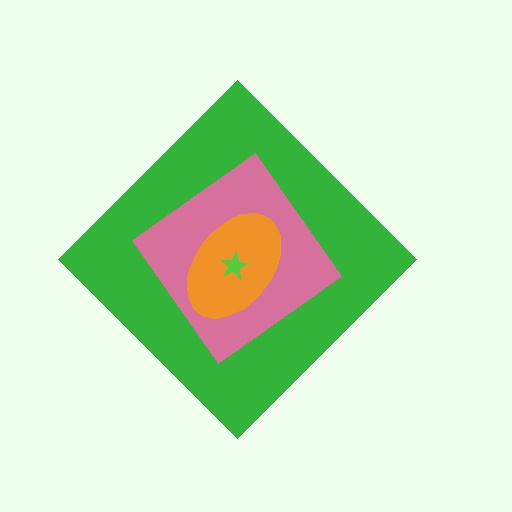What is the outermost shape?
The green diamond.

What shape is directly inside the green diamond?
The pink diamond.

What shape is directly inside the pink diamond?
The orange ellipse.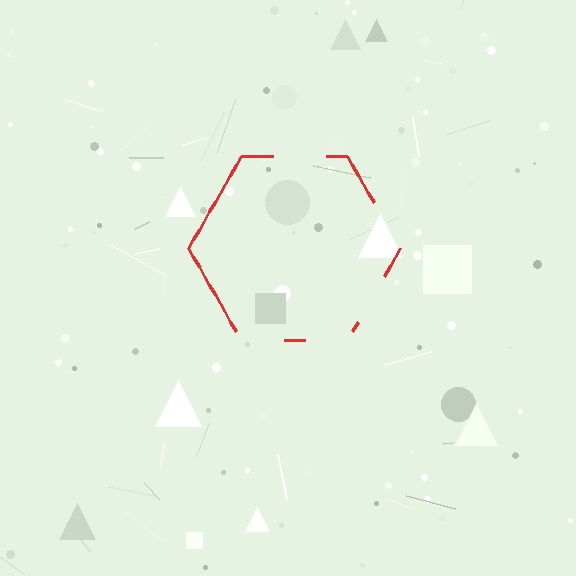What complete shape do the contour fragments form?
The contour fragments form a hexagon.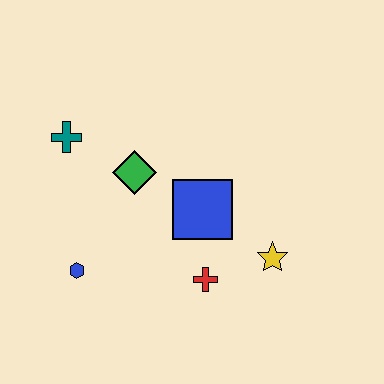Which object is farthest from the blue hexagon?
The yellow star is farthest from the blue hexagon.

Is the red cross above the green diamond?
No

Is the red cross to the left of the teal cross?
No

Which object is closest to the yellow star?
The red cross is closest to the yellow star.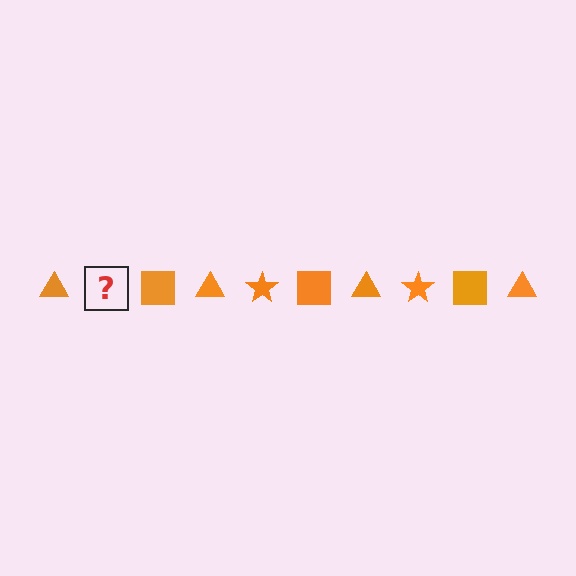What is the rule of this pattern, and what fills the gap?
The rule is that the pattern cycles through triangle, star, square shapes in orange. The gap should be filled with an orange star.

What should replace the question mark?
The question mark should be replaced with an orange star.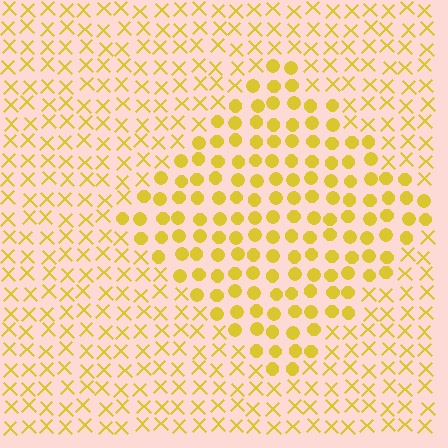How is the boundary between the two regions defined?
The boundary is defined by a change in element shape: circles inside vs. X marks outside. All elements share the same color and spacing.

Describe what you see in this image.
The image is filled with small yellow elements arranged in a uniform grid. A diamond-shaped region contains circles, while the surrounding area contains X marks. The boundary is defined purely by the change in element shape.